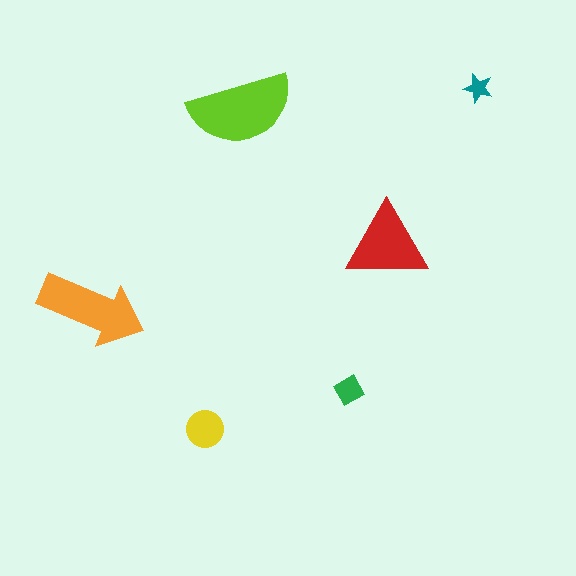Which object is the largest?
The lime semicircle.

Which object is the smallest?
The teal star.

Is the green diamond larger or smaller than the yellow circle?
Smaller.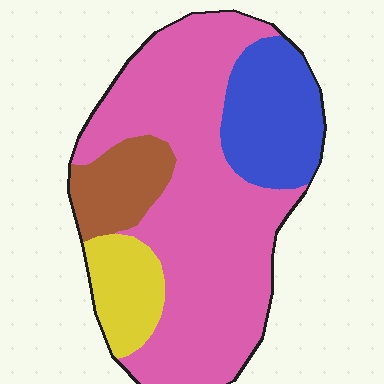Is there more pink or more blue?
Pink.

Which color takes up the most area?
Pink, at roughly 60%.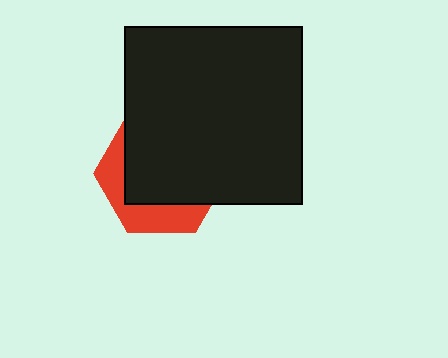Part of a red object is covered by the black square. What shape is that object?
It is a hexagon.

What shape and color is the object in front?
The object in front is a black square.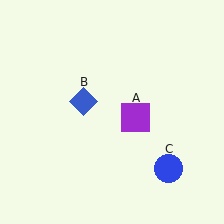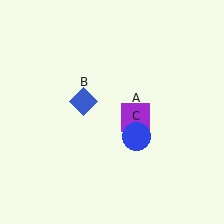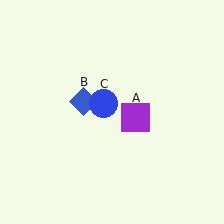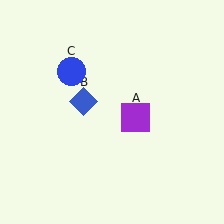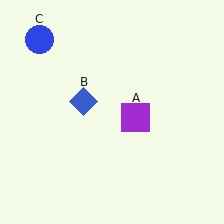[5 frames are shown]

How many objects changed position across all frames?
1 object changed position: blue circle (object C).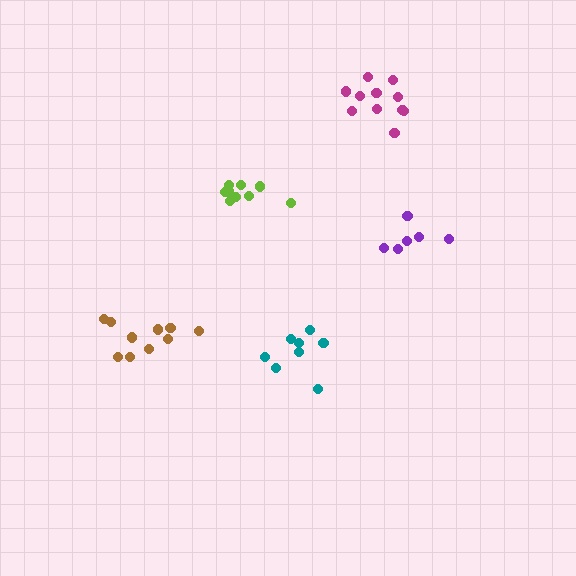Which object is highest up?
The magenta cluster is topmost.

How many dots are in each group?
Group 1: 9 dots, Group 2: 6 dots, Group 3: 8 dots, Group 4: 10 dots, Group 5: 11 dots (44 total).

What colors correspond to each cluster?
The clusters are colored: lime, purple, teal, brown, magenta.